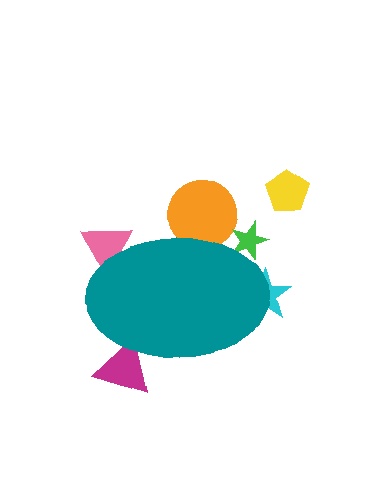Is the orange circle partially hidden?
Yes, the orange circle is partially hidden behind the teal ellipse.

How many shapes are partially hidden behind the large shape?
5 shapes are partially hidden.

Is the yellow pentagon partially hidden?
No, the yellow pentagon is fully visible.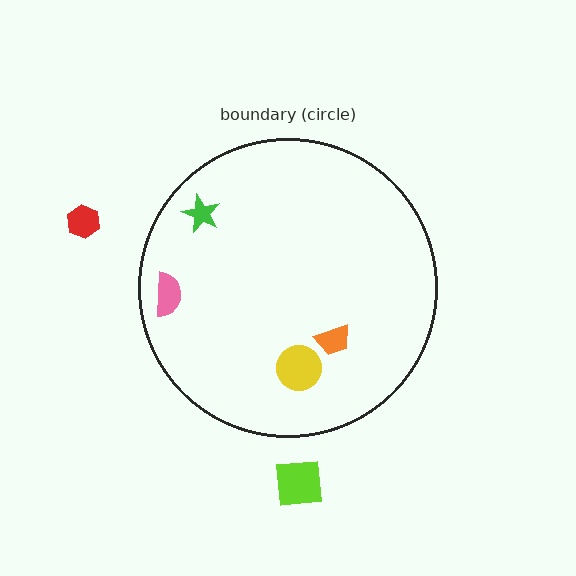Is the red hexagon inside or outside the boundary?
Outside.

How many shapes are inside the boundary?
4 inside, 2 outside.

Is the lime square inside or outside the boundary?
Outside.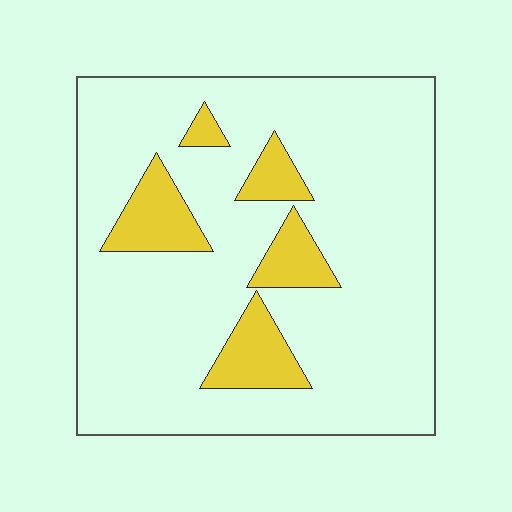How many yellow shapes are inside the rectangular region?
5.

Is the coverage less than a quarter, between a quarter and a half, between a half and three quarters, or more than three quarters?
Less than a quarter.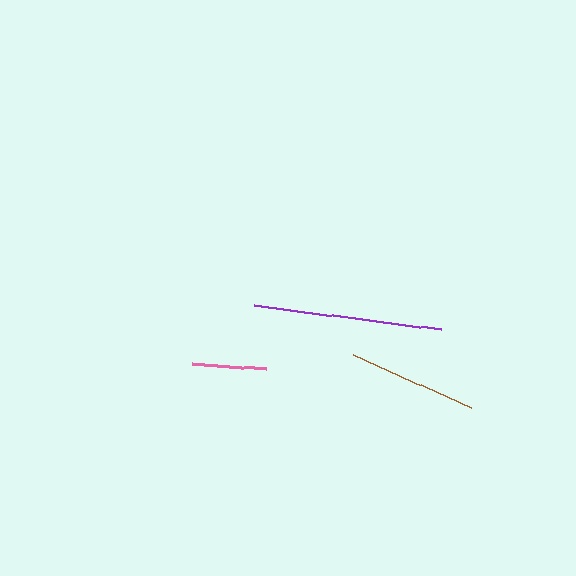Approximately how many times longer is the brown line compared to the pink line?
The brown line is approximately 1.7 times the length of the pink line.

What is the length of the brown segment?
The brown segment is approximately 130 pixels long.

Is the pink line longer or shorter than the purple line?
The purple line is longer than the pink line.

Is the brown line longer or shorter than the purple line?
The purple line is longer than the brown line.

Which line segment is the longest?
The purple line is the longest at approximately 189 pixels.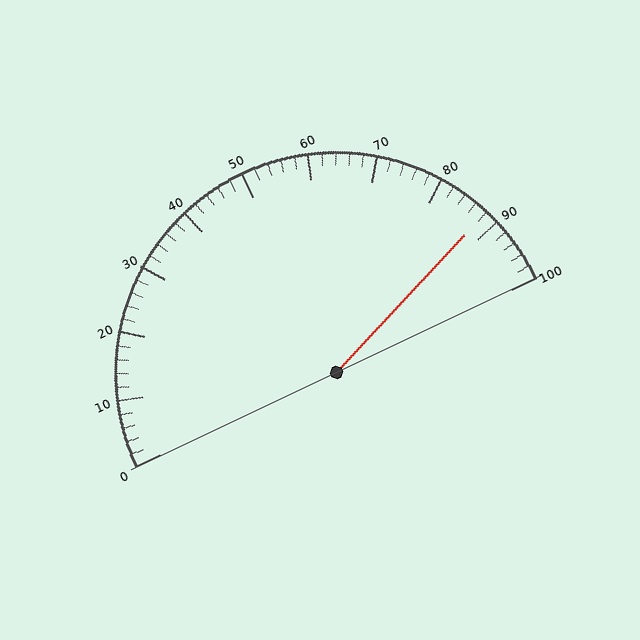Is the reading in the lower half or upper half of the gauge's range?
The reading is in the upper half of the range (0 to 100).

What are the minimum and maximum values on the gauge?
The gauge ranges from 0 to 100.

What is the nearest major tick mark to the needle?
The nearest major tick mark is 90.